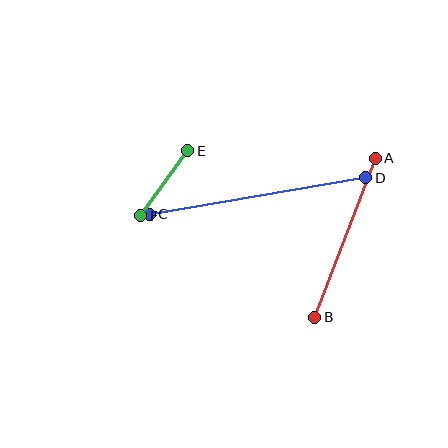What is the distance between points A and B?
The distance is approximately 170 pixels.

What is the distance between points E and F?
The distance is approximately 80 pixels.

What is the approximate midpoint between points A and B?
The midpoint is at approximately (345, 238) pixels.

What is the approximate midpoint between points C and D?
The midpoint is at approximately (257, 196) pixels.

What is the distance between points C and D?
The distance is approximately 220 pixels.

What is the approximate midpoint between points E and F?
The midpoint is at approximately (164, 183) pixels.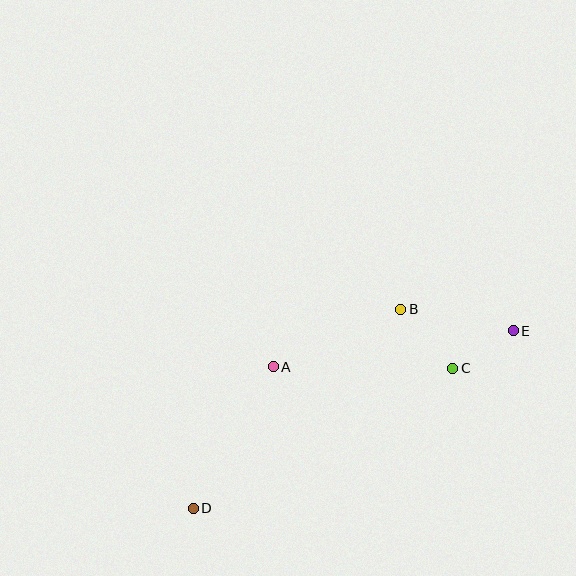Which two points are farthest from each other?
Points D and E are farthest from each other.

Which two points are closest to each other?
Points C and E are closest to each other.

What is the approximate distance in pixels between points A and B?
The distance between A and B is approximately 140 pixels.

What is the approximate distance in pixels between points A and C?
The distance between A and C is approximately 180 pixels.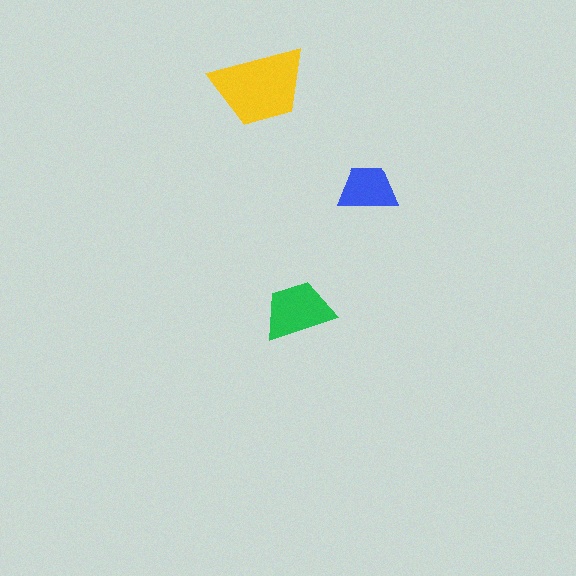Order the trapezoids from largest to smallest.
the yellow one, the green one, the blue one.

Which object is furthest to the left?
The yellow trapezoid is leftmost.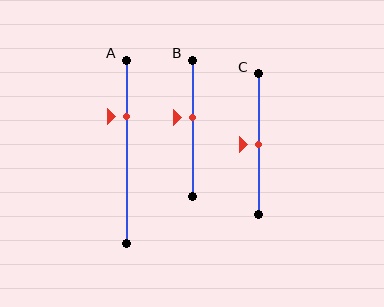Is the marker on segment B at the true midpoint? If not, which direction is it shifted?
No, the marker on segment B is shifted upward by about 8% of the segment length.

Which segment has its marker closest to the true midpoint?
Segment C has its marker closest to the true midpoint.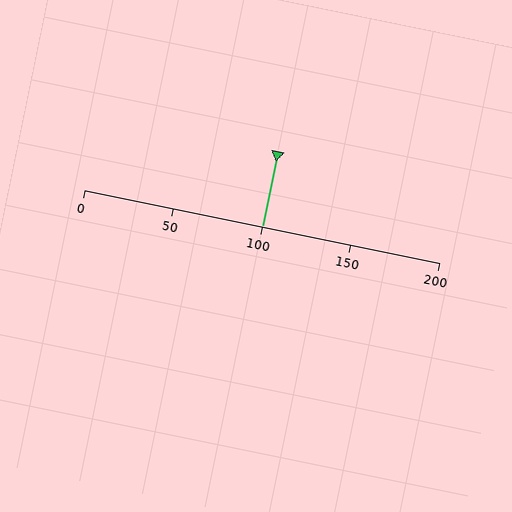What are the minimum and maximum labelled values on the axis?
The axis runs from 0 to 200.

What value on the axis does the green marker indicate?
The marker indicates approximately 100.